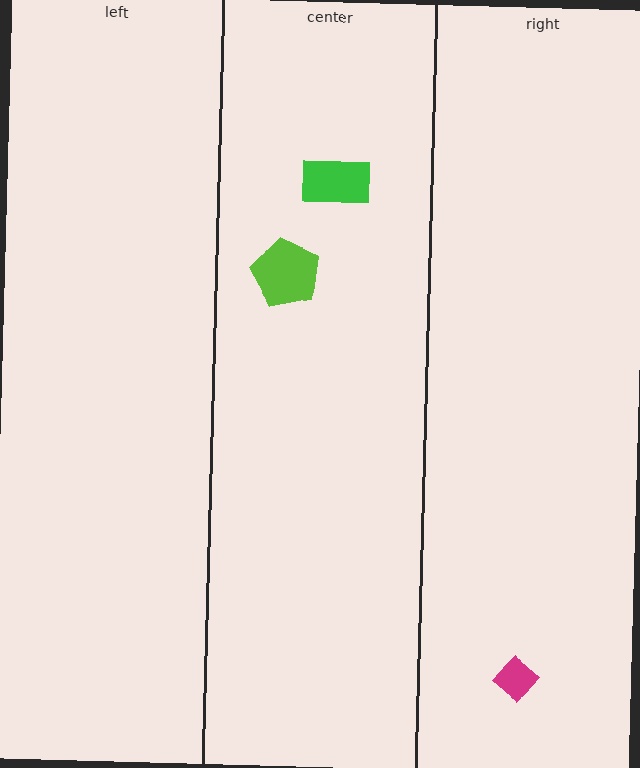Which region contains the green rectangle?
The center region.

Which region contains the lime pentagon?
The center region.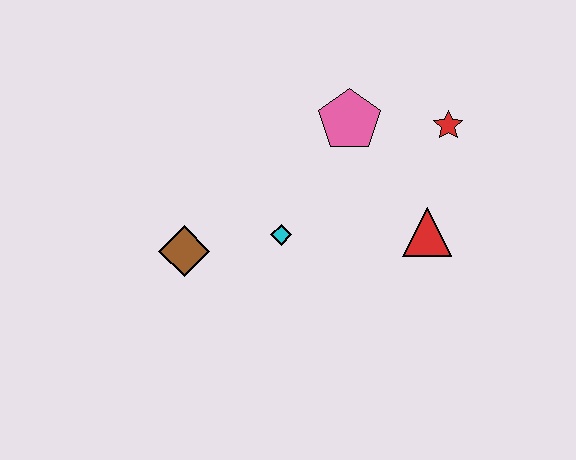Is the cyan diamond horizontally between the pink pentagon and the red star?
No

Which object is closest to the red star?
The pink pentagon is closest to the red star.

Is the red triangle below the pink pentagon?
Yes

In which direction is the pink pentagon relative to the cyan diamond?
The pink pentagon is above the cyan diamond.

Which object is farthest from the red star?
The brown diamond is farthest from the red star.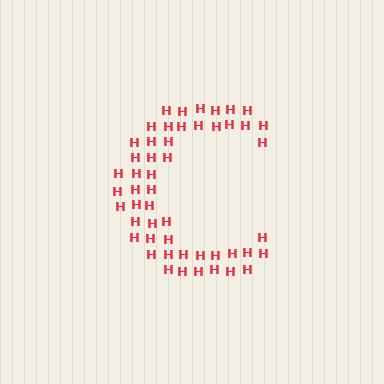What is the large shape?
The large shape is the letter C.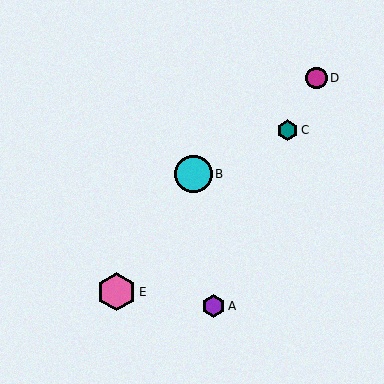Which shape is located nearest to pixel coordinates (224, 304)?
The purple hexagon (labeled A) at (213, 306) is nearest to that location.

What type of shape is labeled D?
Shape D is a magenta circle.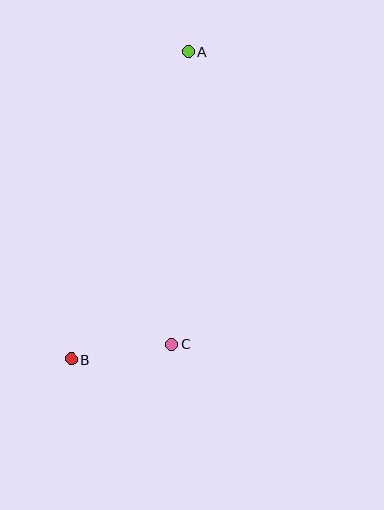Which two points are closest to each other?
Points B and C are closest to each other.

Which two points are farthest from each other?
Points A and B are farthest from each other.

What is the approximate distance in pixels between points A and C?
The distance between A and C is approximately 293 pixels.